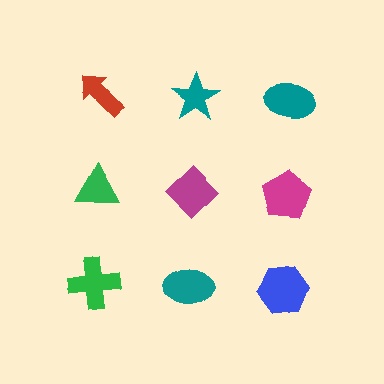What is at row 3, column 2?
A teal ellipse.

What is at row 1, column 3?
A teal ellipse.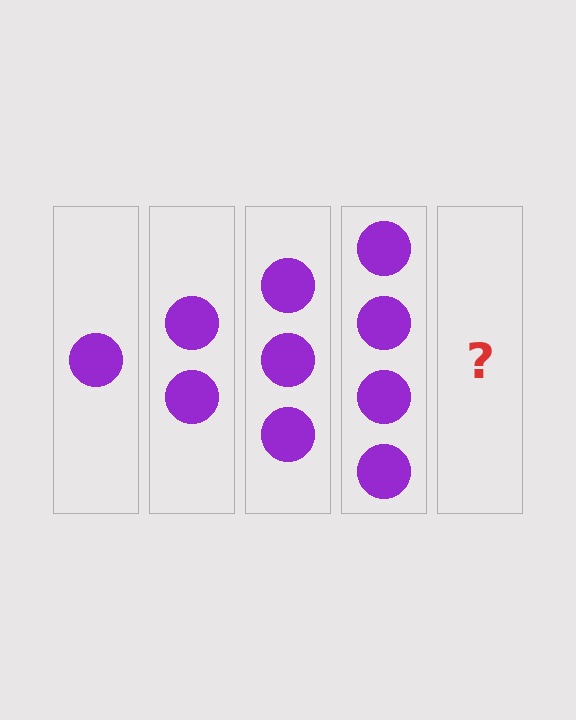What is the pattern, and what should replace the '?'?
The pattern is that each step adds one more circle. The '?' should be 5 circles.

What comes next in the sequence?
The next element should be 5 circles.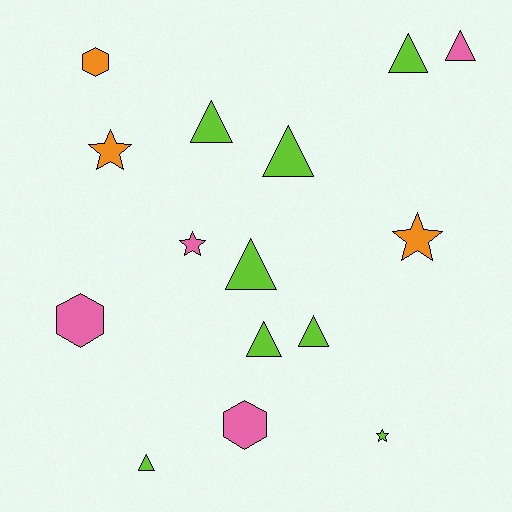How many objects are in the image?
There are 15 objects.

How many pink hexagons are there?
There are 2 pink hexagons.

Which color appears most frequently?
Lime, with 8 objects.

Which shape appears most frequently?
Triangle, with 8 objects.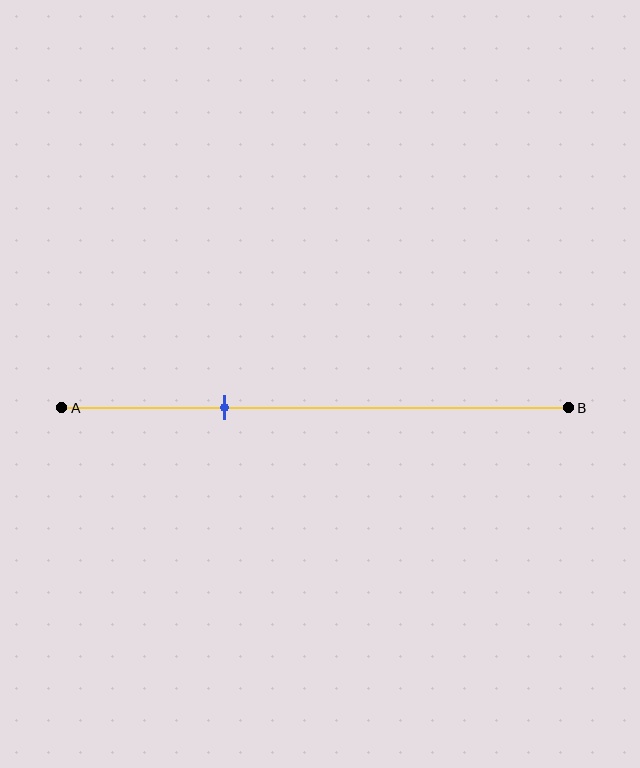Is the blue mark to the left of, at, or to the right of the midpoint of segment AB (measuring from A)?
The blue mark is to the left of the midpoint of segment AB.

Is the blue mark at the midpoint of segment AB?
No, the mark is at about 30% from A, not at the 50% midpoint.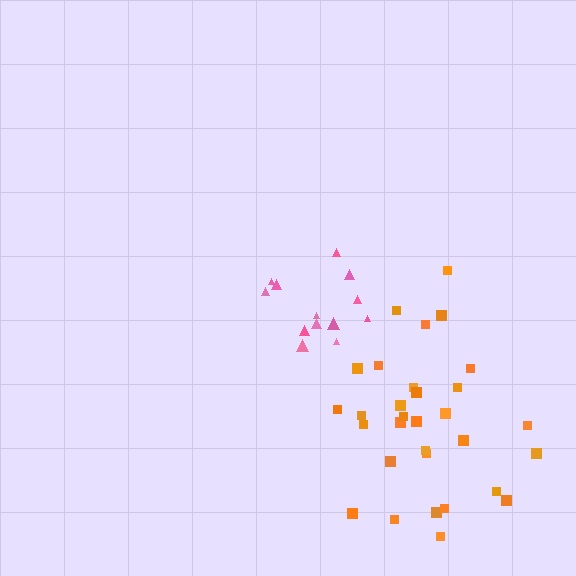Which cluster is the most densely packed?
Pink.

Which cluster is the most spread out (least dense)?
Orange.